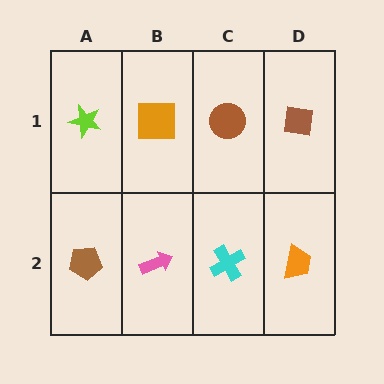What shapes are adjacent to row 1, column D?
An orange trapezoid (row 2, column D), a brown circle (row 1, column C).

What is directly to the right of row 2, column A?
A pink arrow.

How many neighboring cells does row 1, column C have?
3.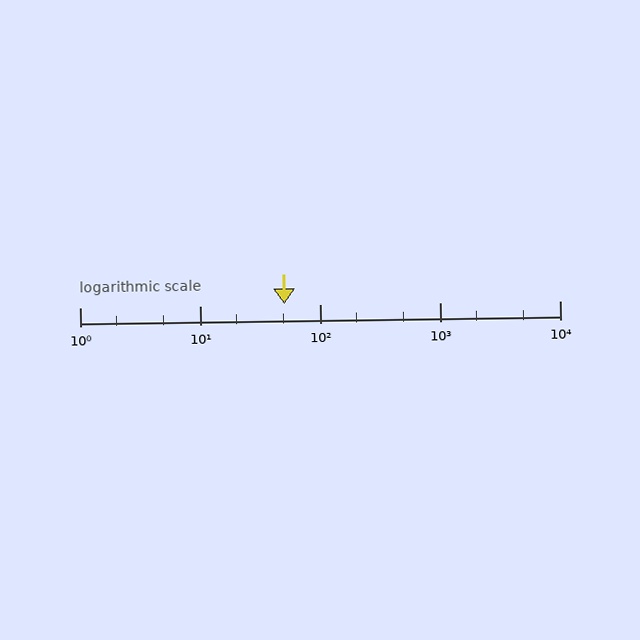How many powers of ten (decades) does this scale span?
The scale spans 4 decades, from 1 to 10000.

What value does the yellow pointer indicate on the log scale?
The pointer indicates approximately 51.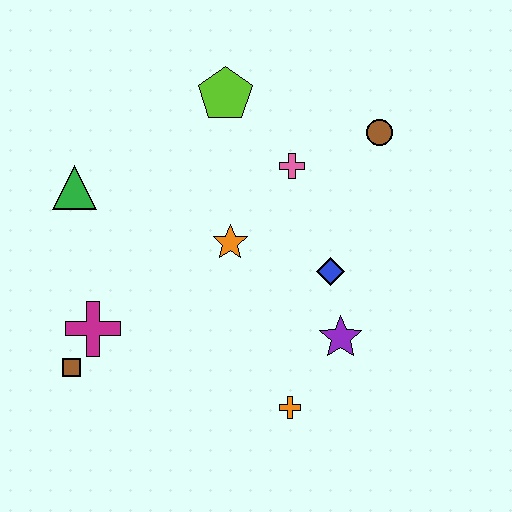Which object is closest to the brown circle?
The pink cross is closest to the brown circle.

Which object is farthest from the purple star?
The green triangle is farthest from the purple star.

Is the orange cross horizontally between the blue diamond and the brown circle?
No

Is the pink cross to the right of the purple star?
No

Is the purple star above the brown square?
Yes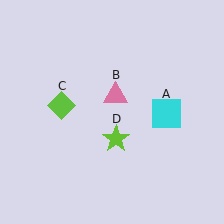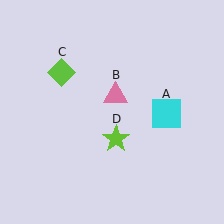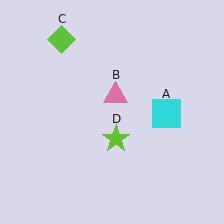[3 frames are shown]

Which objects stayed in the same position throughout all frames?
Cyan square (object A) and pink triangle (object B) and lime star (object D) remained stationary.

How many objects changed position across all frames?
1 object changed position: lime diamond (object C).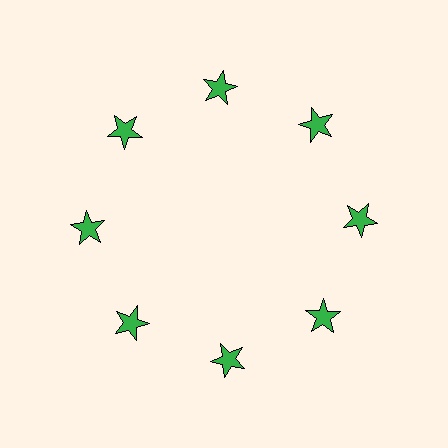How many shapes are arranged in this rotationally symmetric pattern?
There are 8 shapes, arranged in 8 groups of 1.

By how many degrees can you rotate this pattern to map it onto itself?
The pattern maps onto itself every 45 degrees of rotation.